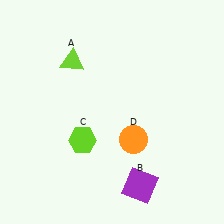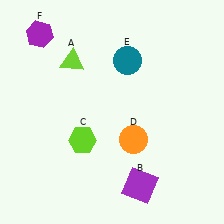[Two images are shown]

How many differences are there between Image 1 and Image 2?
There are 2 differences between the two images.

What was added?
A teal circle (E), a purple hexagon (F) were added in Image 2.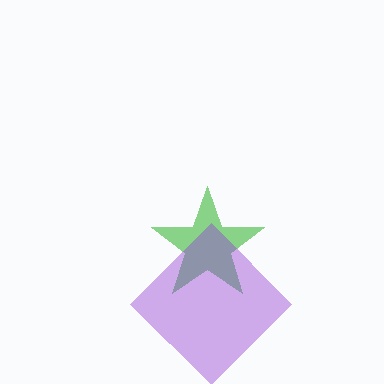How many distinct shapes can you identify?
There are 2 distinct shapes: a green star, a purple diamond.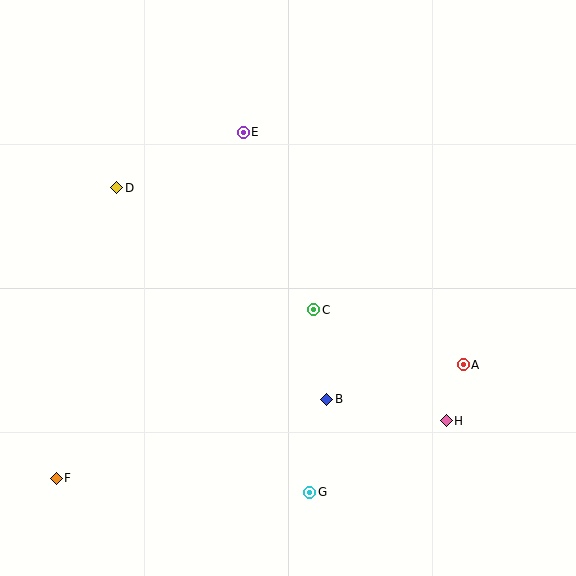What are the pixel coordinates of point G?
Point G is at (310, 492).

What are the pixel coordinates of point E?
Point E is at (243, 132).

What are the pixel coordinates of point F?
Point F is at (56, 478).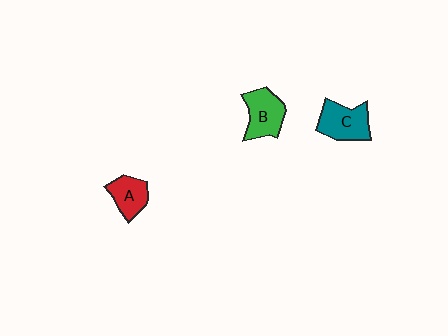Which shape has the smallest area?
Shape A (red).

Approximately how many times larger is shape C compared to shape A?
Approximately 1.4 times.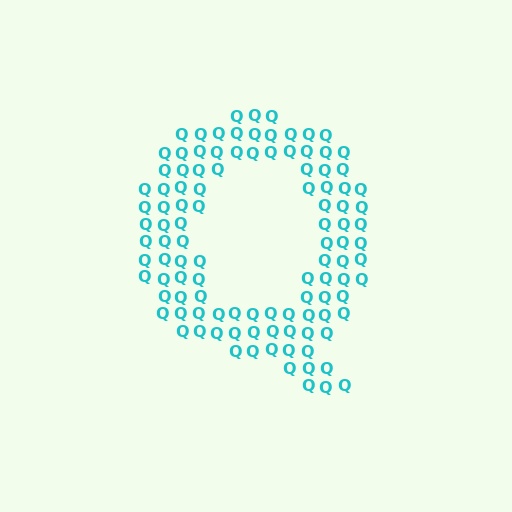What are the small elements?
The small elements are letter Q's.